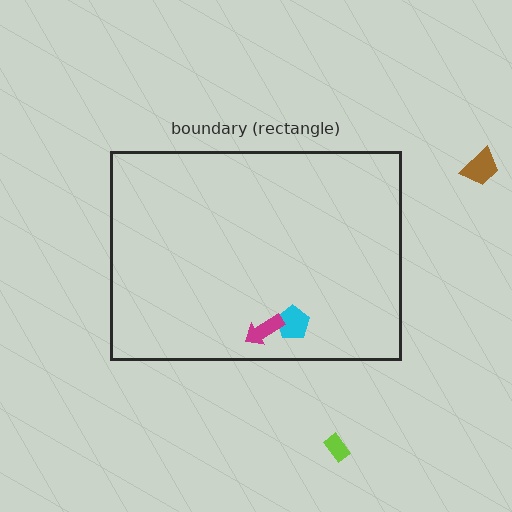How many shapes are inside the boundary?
2 inside, 2 outside.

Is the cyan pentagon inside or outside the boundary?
Inside.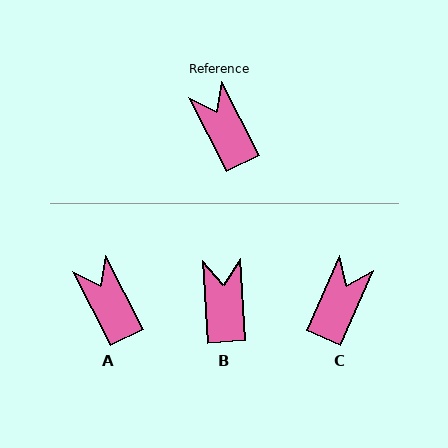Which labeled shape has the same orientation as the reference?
A.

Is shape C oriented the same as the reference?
No, it is off by about 51 degrees.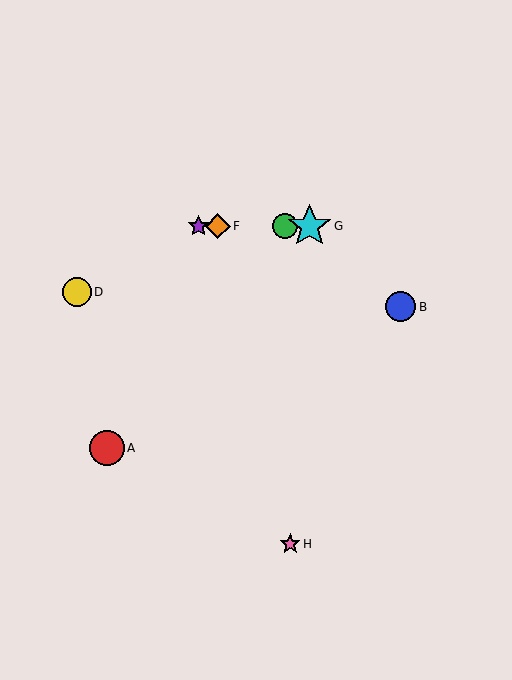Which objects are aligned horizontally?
Objects C, E, F, G are aligned horizontally.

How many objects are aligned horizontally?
4 objects (C, E, F, G) are aligned horizontally.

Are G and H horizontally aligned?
No, G is at y≈226 and H is at y≈544.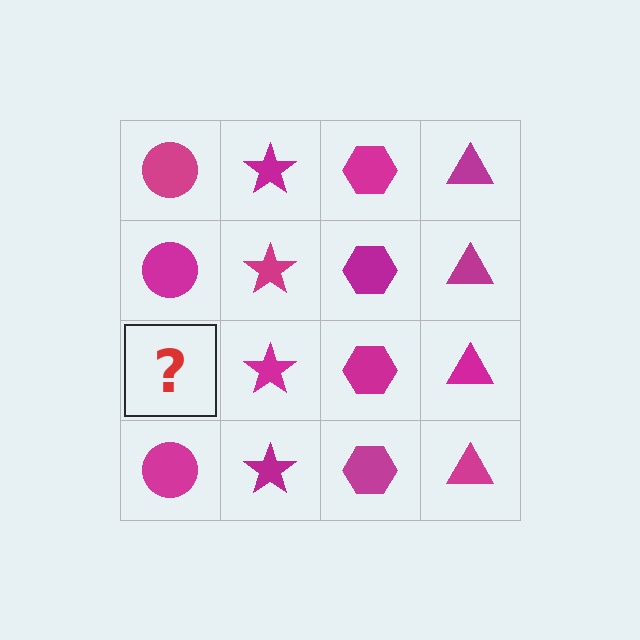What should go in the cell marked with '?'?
The missing cell should contain a magenta circle.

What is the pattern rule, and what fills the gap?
The rule is that each column has a consistent shape. The gap should be filled with a magenta circle.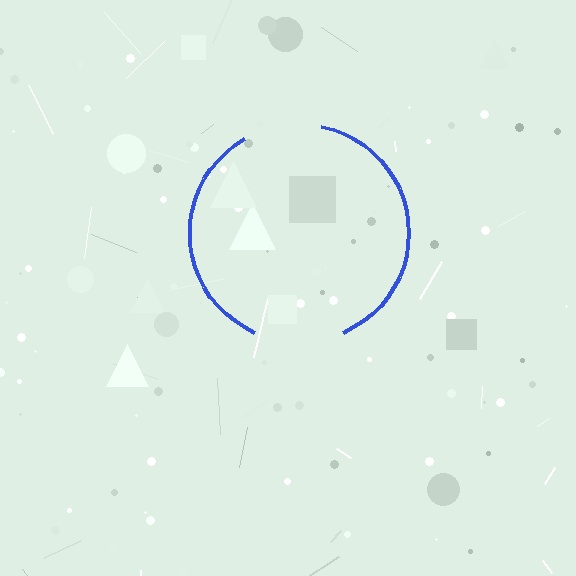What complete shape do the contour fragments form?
The contour fragments form a circle.